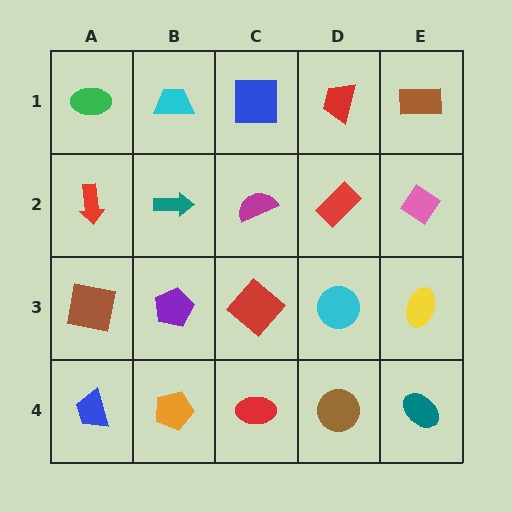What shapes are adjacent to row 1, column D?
A red rectangle (row 2, column D), a blue square (row 1, column C), a brown rectangle (row 1, column E).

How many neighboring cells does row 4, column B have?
3.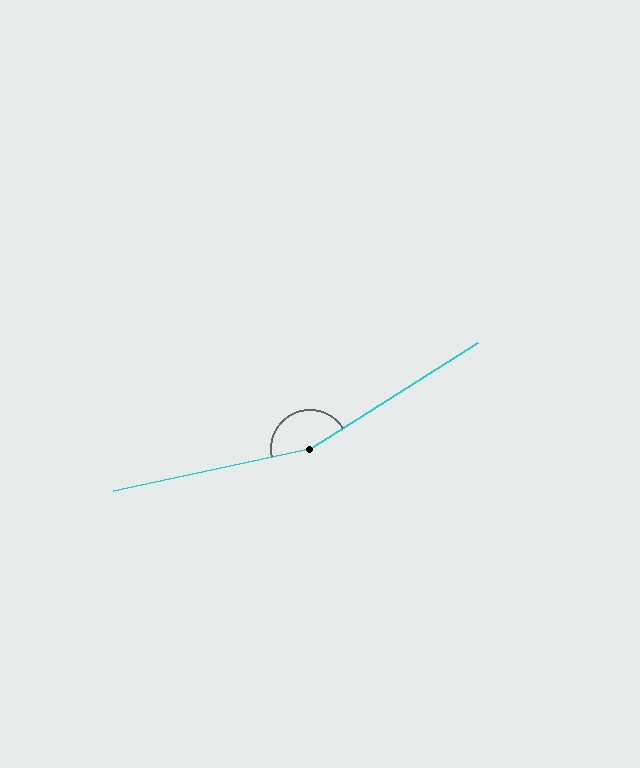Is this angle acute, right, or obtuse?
It is obtuse.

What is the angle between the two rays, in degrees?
Approximately 160 degrees.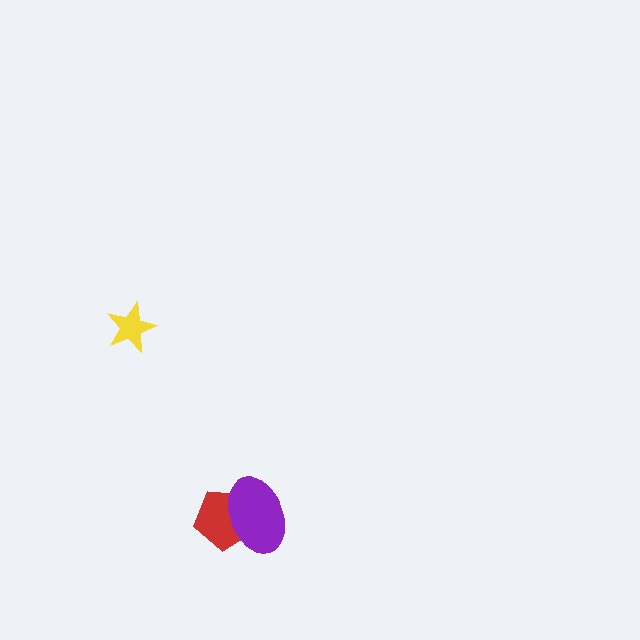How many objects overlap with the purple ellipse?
1 object overlaps with the purple ellipse.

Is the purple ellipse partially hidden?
No, no other shape covers it.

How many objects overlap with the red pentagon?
1 object overlaps with the red pentagon.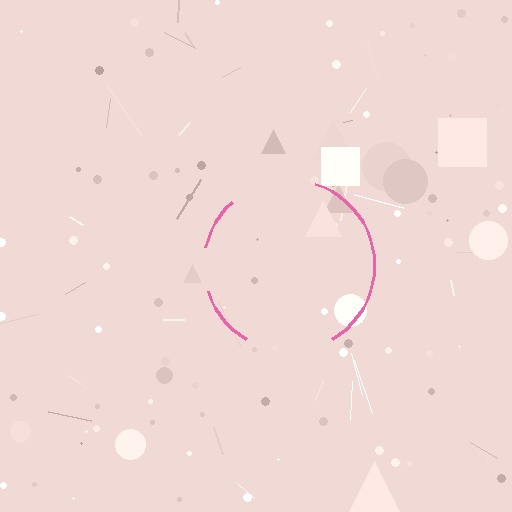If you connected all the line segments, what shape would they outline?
They would outline a circle.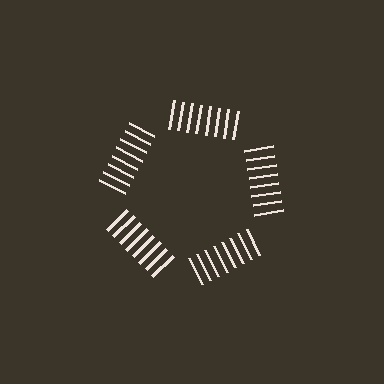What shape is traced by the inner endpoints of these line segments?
An illusory pentagon — the line segments terminate on its edges but no continuous stroke is drawn.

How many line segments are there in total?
40 — 8 along each of the 5 edges.